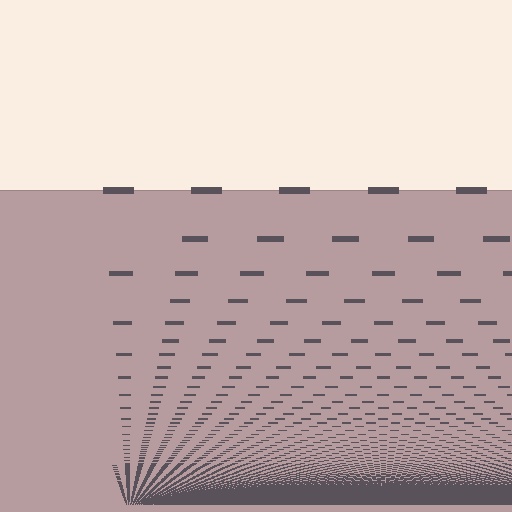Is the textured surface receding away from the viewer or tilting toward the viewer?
The surface appears to tilt toward the viewer. Texture elements get larger and sparser toward the top.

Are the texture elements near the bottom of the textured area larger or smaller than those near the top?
Smaller. The gradient is inverted — elements near the bottom are smaller and denser.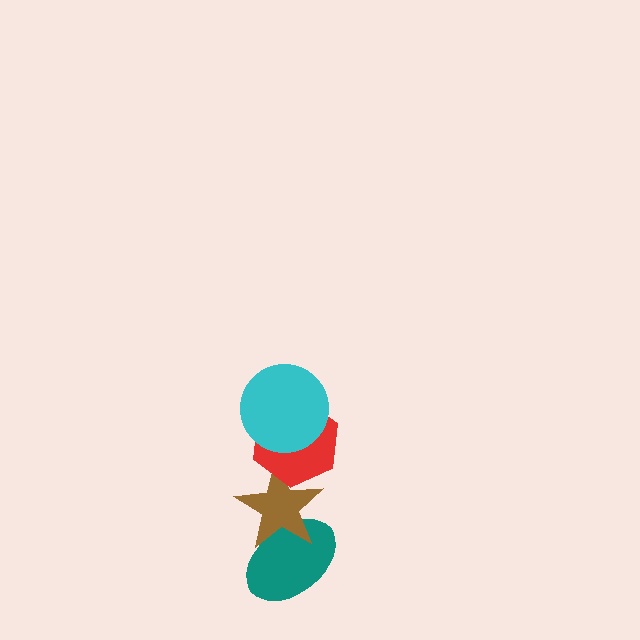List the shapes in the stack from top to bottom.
From top to bottom: the cyan circle, the red hexagon, the brown star, the teal ellipse.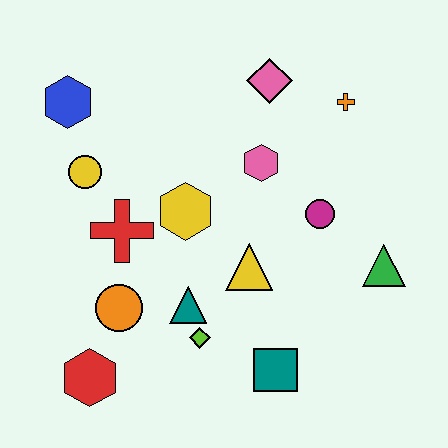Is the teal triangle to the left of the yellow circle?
No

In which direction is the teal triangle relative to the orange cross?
The teal triangle is below the orange cross.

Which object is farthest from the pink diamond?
The red hexagon is farthest from the pink diamond.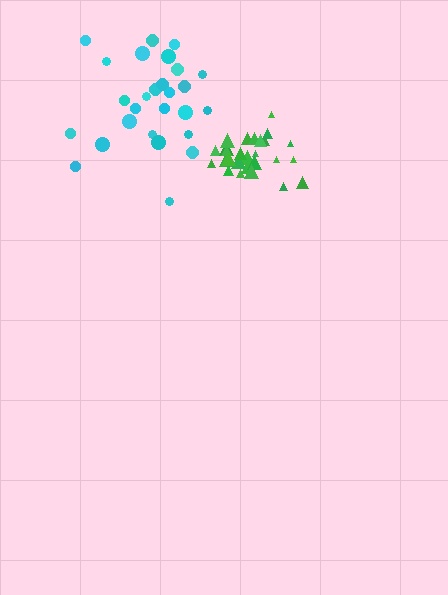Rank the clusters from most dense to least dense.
green, cyan.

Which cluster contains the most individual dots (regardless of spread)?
Green (28).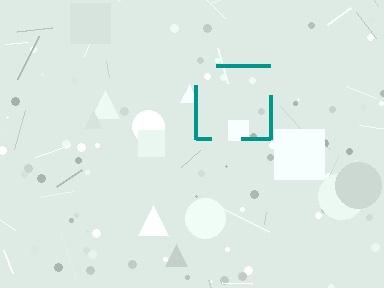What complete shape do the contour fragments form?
The contour fragments form a square.